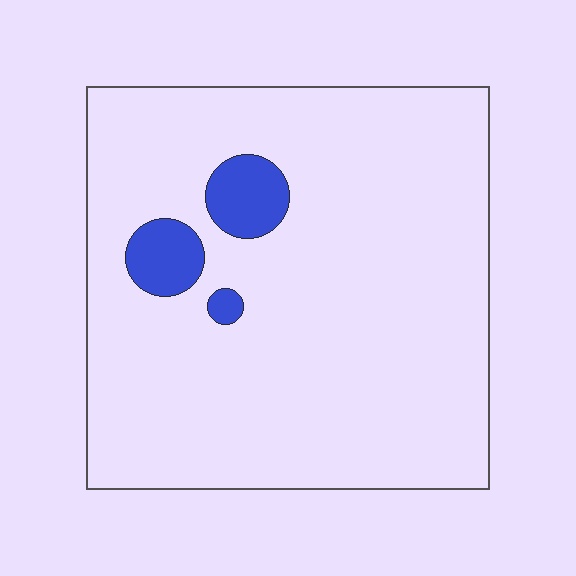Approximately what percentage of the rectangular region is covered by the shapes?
Approximately 5%.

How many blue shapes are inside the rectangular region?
3.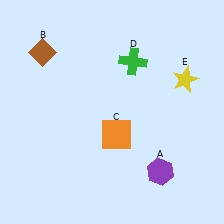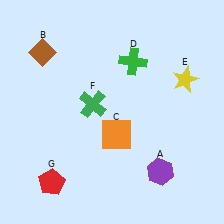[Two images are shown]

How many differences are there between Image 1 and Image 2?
There are 2 differences between the two images.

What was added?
A green cross (F), a red pentagon (G) were added in Image 2.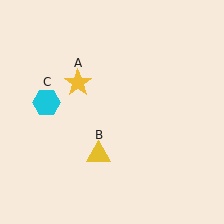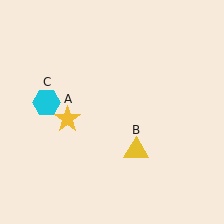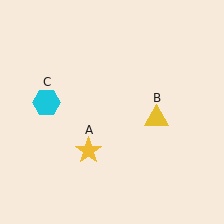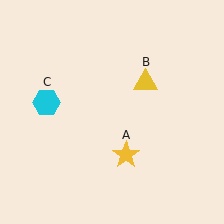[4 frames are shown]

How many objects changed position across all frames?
2 objects changed position: yellow star (object A), yellow triangle (object B).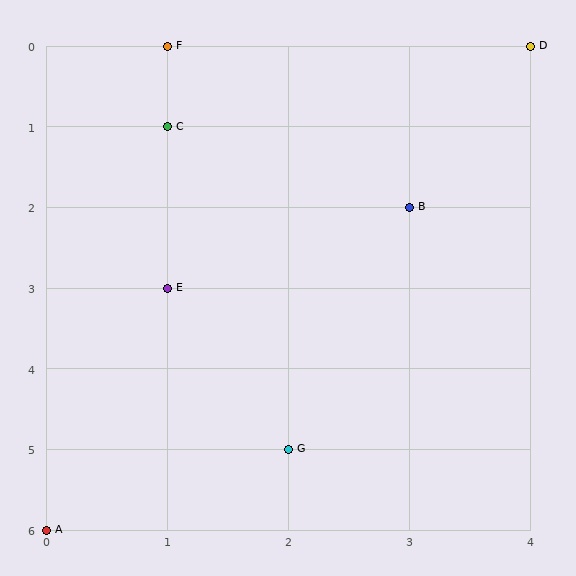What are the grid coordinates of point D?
Point D is at grid coordinates (4, 0).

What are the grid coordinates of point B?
Point B is at grid coordinates (3, 2).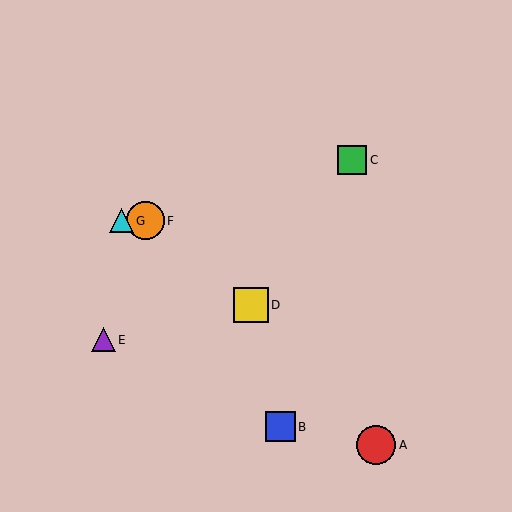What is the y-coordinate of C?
Object C is at y≈160.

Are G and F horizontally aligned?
Yes, both are at y≈221.